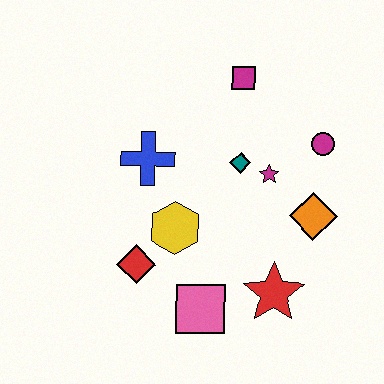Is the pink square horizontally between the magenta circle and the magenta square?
No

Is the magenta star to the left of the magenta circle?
Yes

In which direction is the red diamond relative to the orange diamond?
The red diamond is to the left of the orange diamond.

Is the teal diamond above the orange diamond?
Yes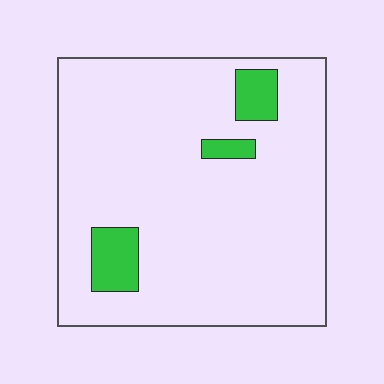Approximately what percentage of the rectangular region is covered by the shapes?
Approximately 10%.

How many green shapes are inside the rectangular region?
3.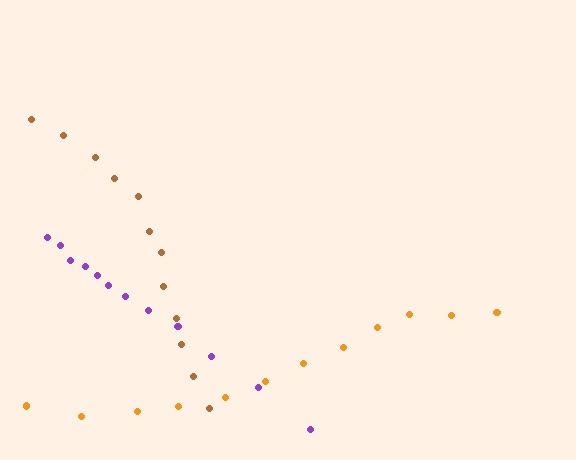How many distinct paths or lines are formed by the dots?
There are 3 distinct paths.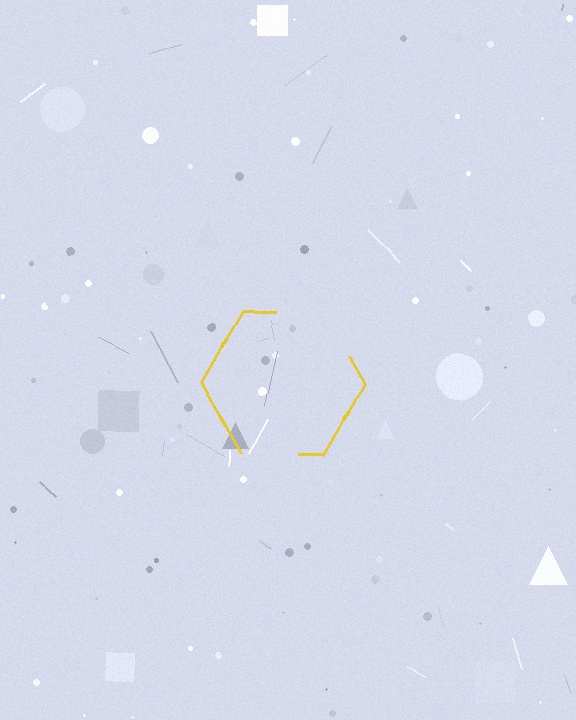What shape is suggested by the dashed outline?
The dashed outline suggests a hexagon.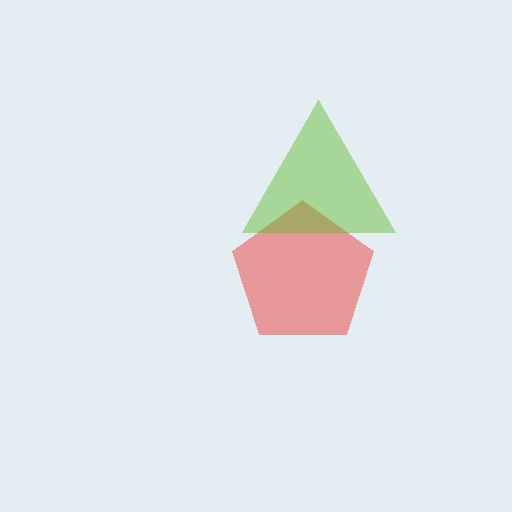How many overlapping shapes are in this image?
There are 2 overlapping shapes in the image.